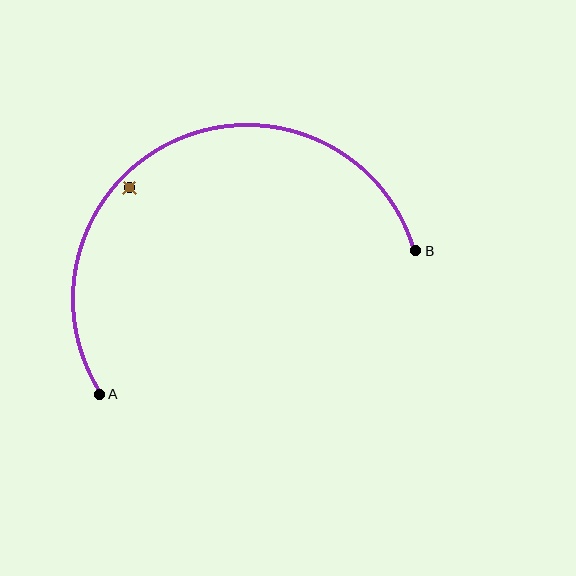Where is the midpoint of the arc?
The arc midpoint is the point on the curve farthest from the straight line joining A and B. It sits above that line.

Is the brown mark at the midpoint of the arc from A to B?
No — the brown mark does not lie on the arc at all. It sits slightly inside the curve.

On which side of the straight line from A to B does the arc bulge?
The arc bulges above the straight line connecting A and B.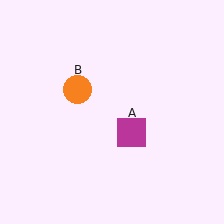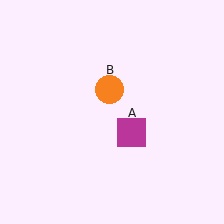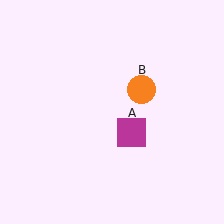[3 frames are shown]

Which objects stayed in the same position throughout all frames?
Magenta square (object A) remained stationary.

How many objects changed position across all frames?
1 object changed position: orange circle (object B).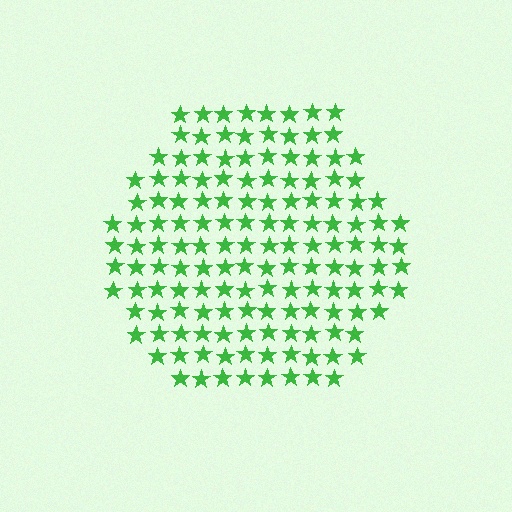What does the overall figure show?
The overall figure shows a hexagon.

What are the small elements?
The small elements are stars.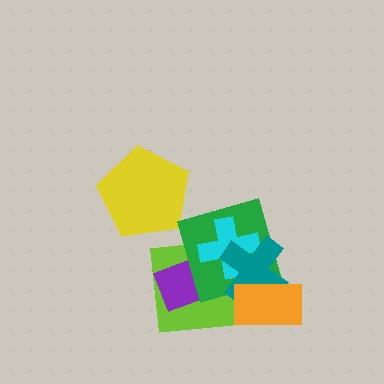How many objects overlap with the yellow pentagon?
0 objects overlap with the yellow pentagon.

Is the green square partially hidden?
Yes, it is partially covered by another shape.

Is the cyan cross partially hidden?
Yes, it is partially covered by another shape.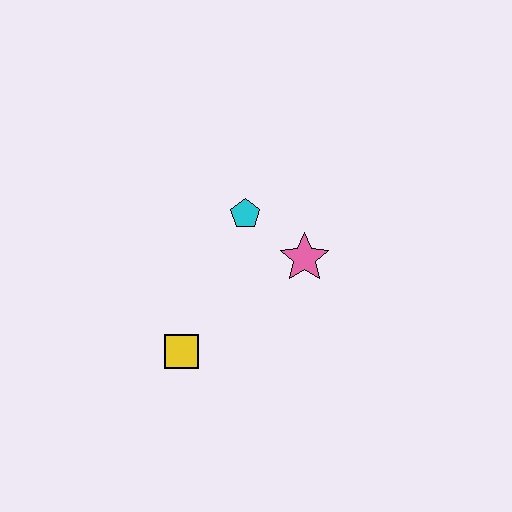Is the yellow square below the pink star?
Yes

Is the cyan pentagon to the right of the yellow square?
Yes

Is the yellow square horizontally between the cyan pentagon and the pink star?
No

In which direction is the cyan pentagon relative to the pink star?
The cyan pentagon is to the left of the pink star.